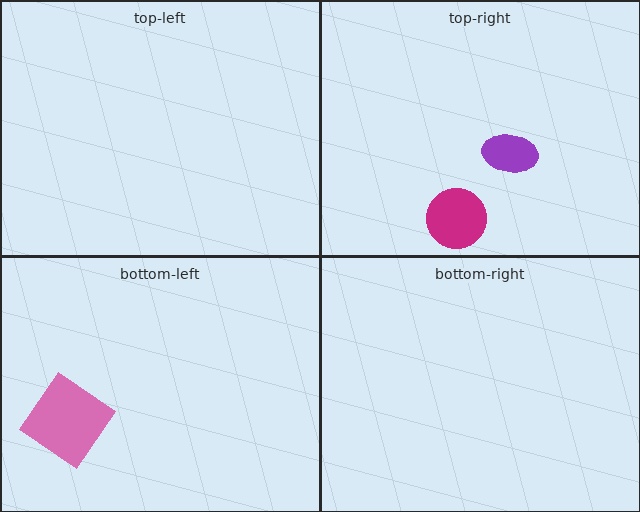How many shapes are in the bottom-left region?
1.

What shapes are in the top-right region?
The magenta circle, the purple ellipse.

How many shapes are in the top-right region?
2.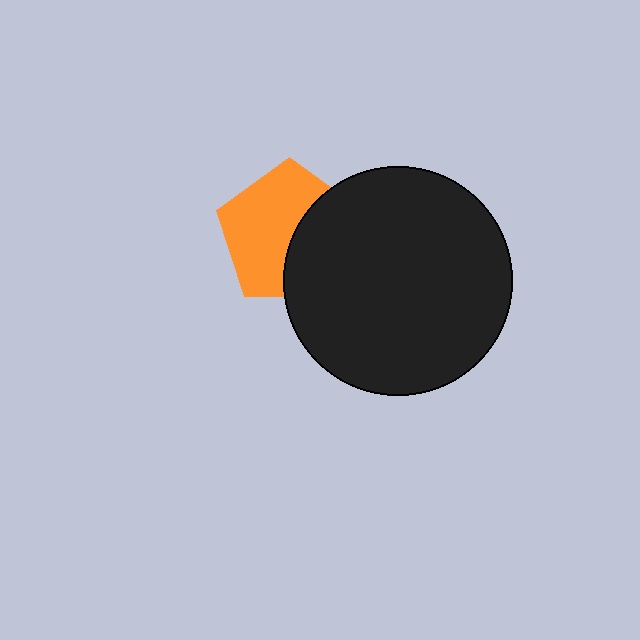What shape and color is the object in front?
The object in front is a black circle.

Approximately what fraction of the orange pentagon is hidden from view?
Roughly 41% of the orange pentagon is hidden behind the black circle.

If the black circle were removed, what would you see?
You would see the complete orange pentagon.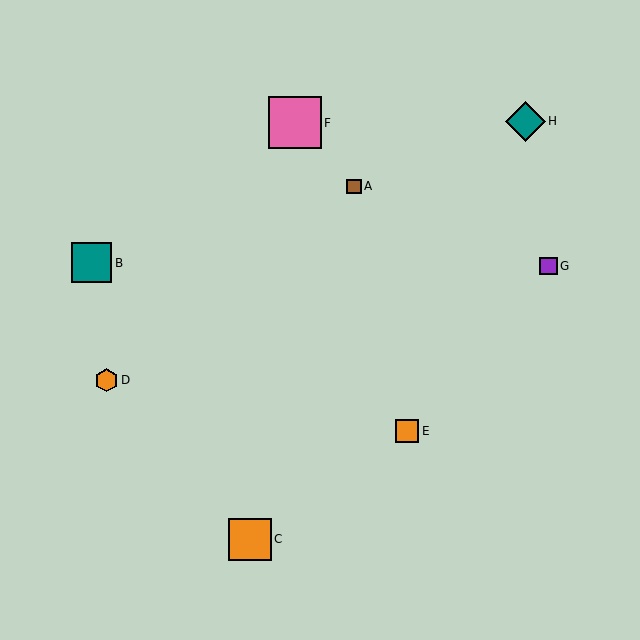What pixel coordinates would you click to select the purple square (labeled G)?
Click at (549, 266) to select the purple square G.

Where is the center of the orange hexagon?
The center of the orange hexagon is at (106, 380).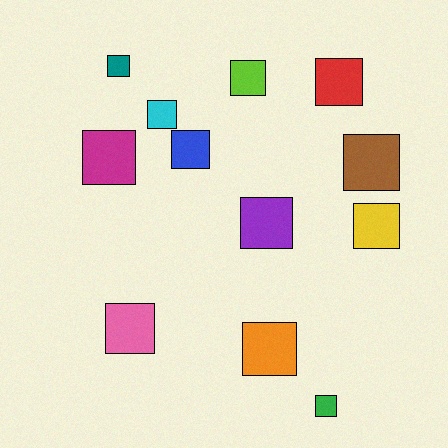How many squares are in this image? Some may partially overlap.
There are 12 squares.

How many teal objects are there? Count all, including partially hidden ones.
There is 1 teal object.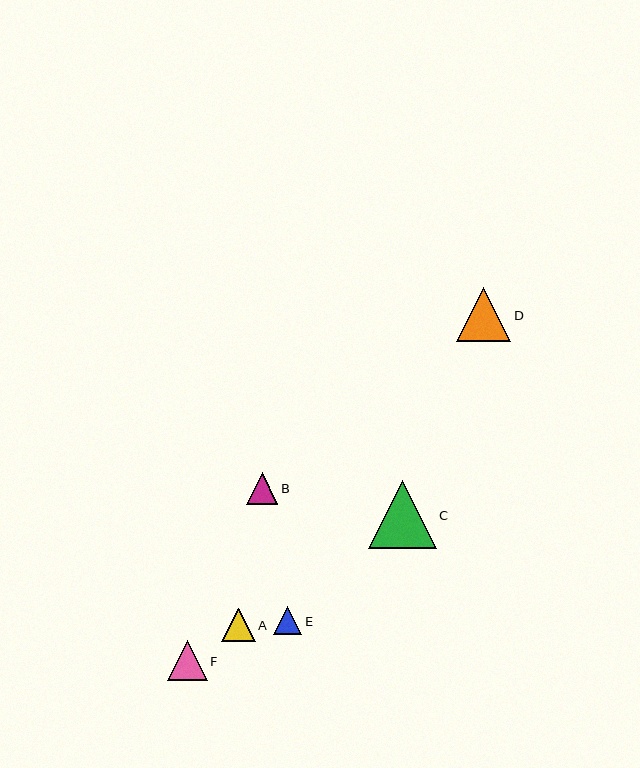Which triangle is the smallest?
Triangle E is the smallest with a size of approximately 29 pixels.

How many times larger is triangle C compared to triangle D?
Triangle C is approximately 1.3 times the size of triangle D.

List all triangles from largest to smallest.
From largest to smallest: C, D, F, A, B, E.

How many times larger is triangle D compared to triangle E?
Triangle D is approximately 1.9 times the size of triangle E.